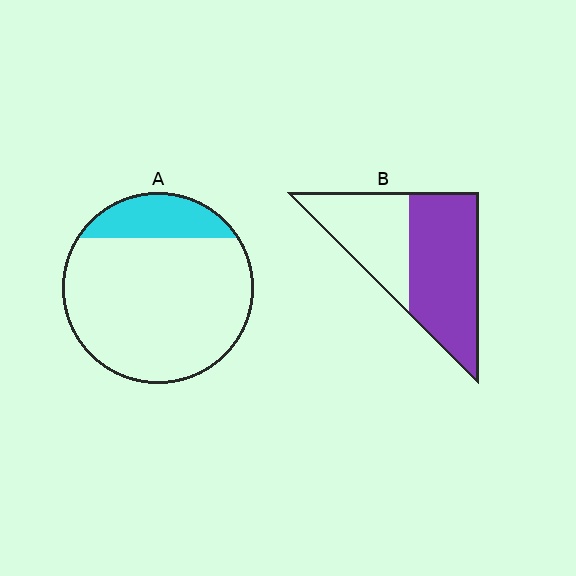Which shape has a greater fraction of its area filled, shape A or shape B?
Shape B.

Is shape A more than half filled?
No.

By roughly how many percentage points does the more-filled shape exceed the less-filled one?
By roughly 40 percentage points (B over A).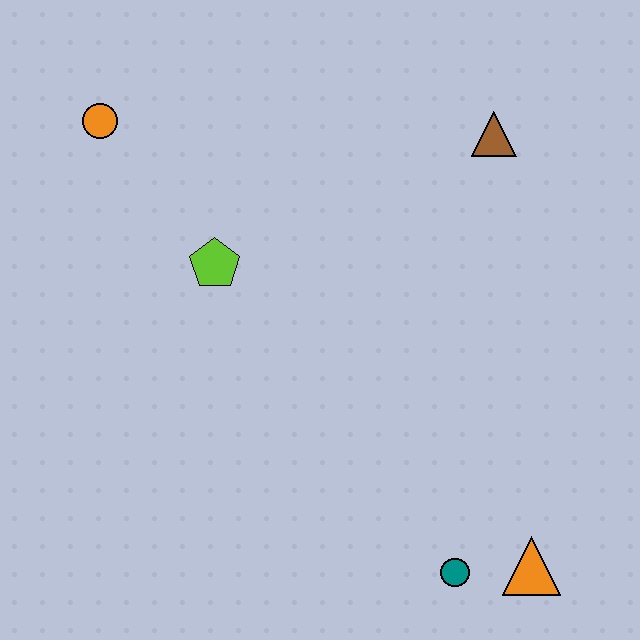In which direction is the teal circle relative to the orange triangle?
The teal circle is to the left of the orange triangle.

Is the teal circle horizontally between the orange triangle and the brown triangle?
No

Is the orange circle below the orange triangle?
No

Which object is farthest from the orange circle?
The orange triangle is farthest from the orange circle.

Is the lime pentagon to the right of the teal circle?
No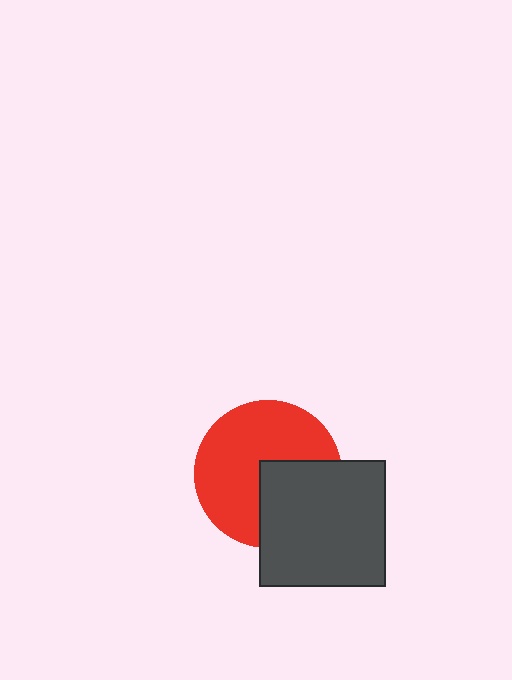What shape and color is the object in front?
The object in front is a dark gray square.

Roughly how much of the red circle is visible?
About half of it is visible (roughly 65%).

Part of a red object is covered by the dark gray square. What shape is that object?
It is a circle.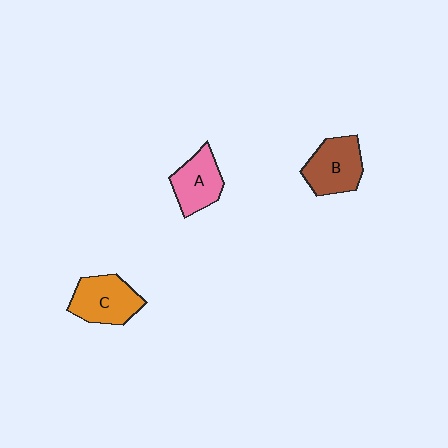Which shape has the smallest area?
Shape A (pink).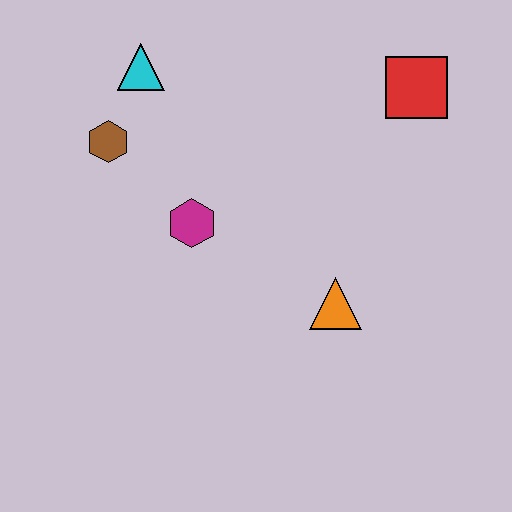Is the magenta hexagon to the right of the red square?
No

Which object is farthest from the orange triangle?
The cyan triangle is farthest from the orange triangle.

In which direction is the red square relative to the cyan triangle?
The red square is to the right of the cyan triangle.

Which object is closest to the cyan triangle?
The brown hexagon is closest to the cyan triangle.